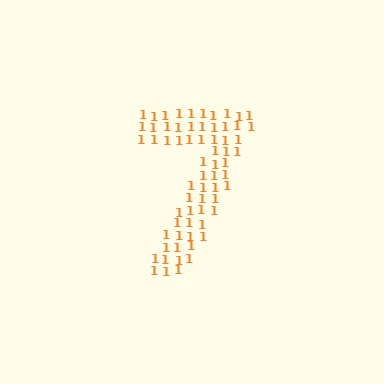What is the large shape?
The large shape is the digit 7.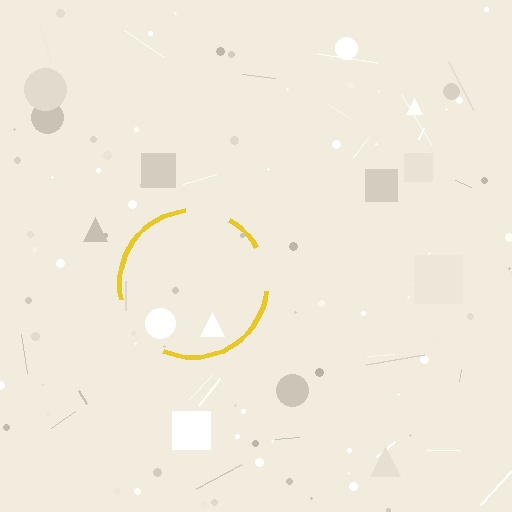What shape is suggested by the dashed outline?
The dashed outline suggests a circle.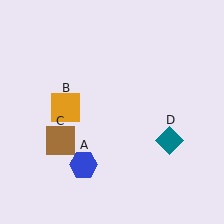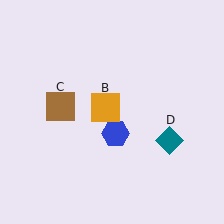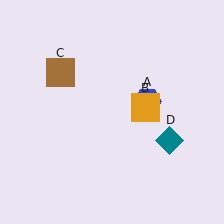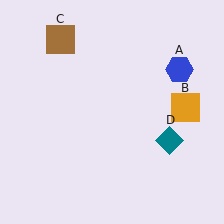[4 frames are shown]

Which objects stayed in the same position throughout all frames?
Teal diamond (object D) remained stationary.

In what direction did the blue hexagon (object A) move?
The blue hexagon (object A) moved up and to the right.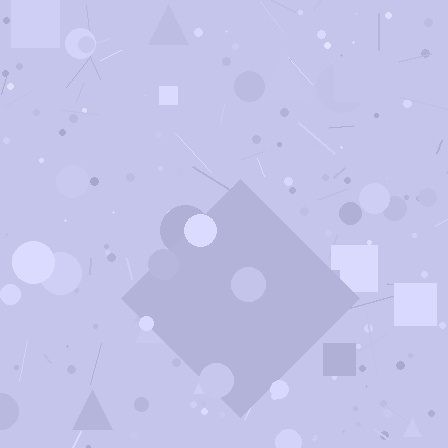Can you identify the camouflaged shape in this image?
The camouflaged shape is a diamond.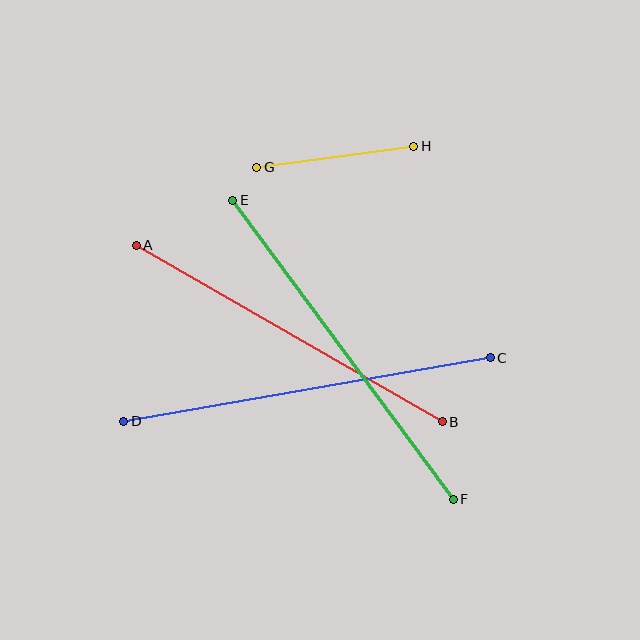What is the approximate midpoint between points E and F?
The midpoint is at approximately (343, 350) pixels.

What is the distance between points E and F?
The distance is approximately 372 pixels.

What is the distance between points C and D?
The distance is approximately 372 pixels.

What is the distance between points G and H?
The distance is approximately 158 pixels.